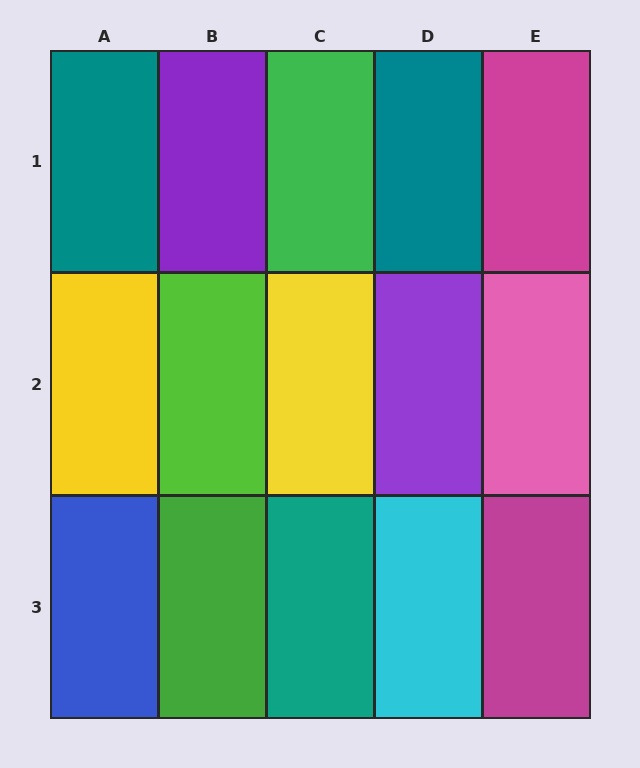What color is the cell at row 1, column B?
Purple.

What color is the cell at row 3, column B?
Green.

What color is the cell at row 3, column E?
Magenta.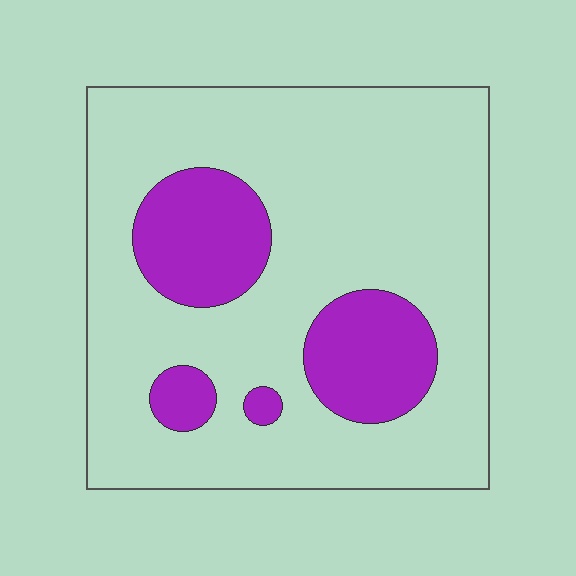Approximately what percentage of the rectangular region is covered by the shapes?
Approximately 20%.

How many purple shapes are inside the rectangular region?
4.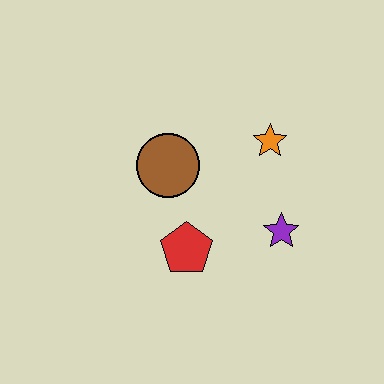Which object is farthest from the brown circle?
The purple star is farthest from the brown circle.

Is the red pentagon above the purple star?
No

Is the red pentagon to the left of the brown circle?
No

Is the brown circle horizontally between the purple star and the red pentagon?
No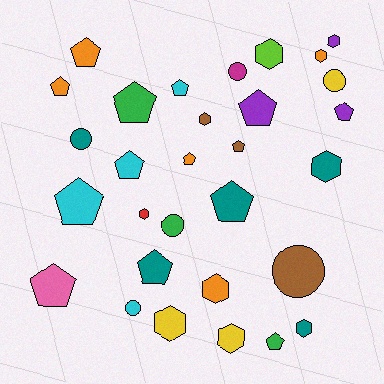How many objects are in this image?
There are 30 objects.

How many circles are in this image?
There are 6 circles.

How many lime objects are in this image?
There is 1 lime object.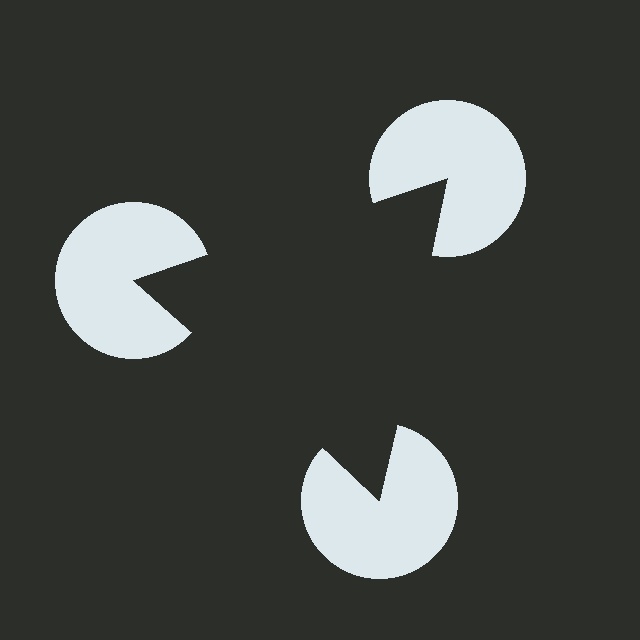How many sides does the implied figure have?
3 sides.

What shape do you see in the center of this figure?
An illusory triangle — its edges are inferred from the aligned wedge cuts in the pac-man discs, not physically drawn.